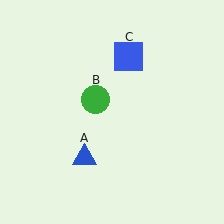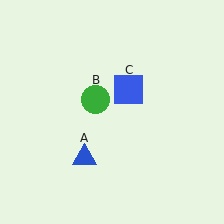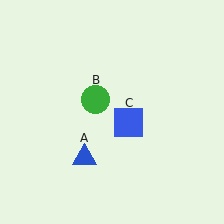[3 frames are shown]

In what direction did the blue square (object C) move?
The blue square (object C) moved down.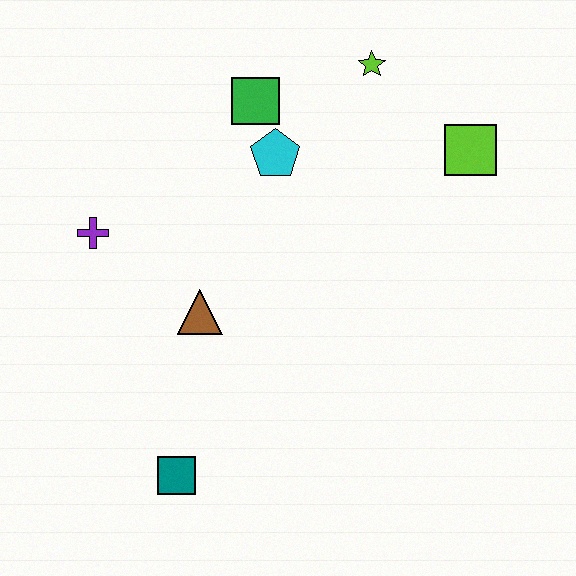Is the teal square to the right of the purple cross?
Yes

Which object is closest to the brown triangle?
The purple cross is closest to the brown triangle.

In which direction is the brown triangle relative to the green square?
The brown triangle is below the green square.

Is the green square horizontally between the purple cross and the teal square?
No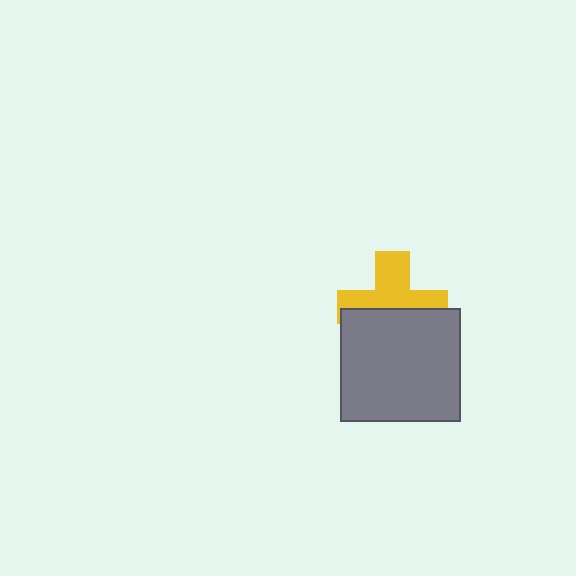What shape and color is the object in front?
The object in front is a gray rectangle.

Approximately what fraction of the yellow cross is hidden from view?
Roughly 48% of the yellow cross is hidden behind the gray rectangle.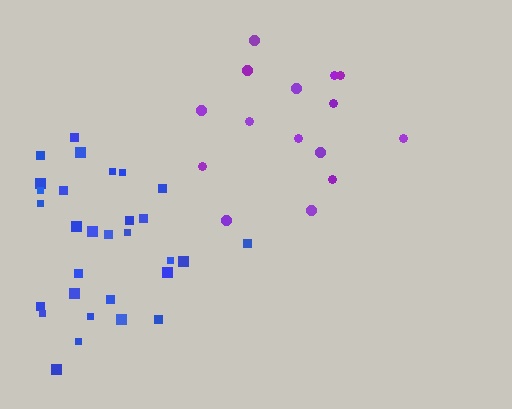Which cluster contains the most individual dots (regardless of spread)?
Blue (30).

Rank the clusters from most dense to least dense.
blue, purple.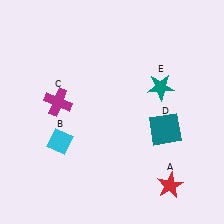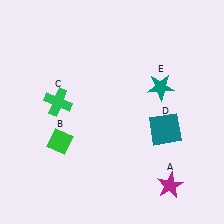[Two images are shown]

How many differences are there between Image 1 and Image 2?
There are 3 differences between the two images.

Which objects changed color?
A changed from red to magenta. B changed from cyan to green. C changed from magenta to green.